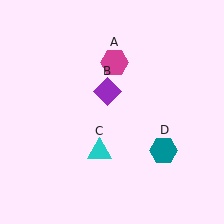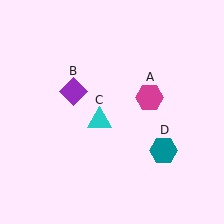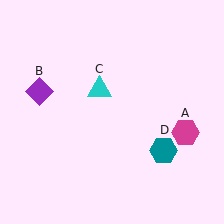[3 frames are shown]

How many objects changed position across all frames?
3 objects changed position: magenta hexagon (object A), purple diamond (object B), cyan triangle (object C).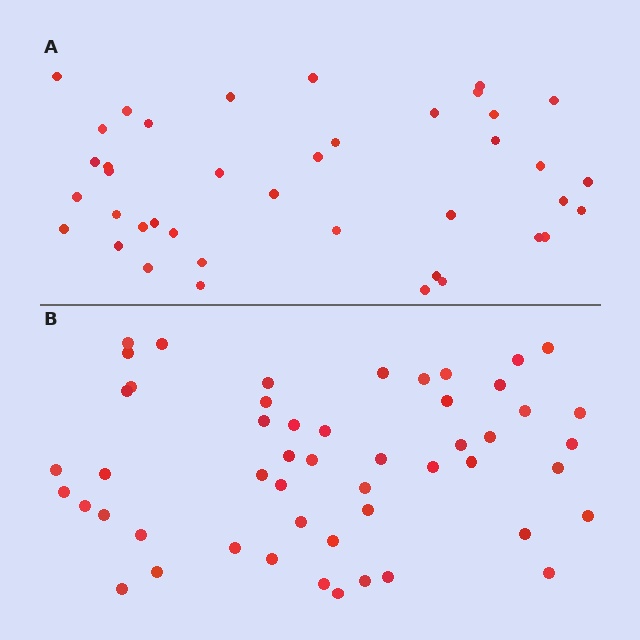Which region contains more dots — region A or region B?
Region B (the bottom region) has more dots.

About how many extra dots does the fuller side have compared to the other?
Region B has roughly 12 or so more dots than region A.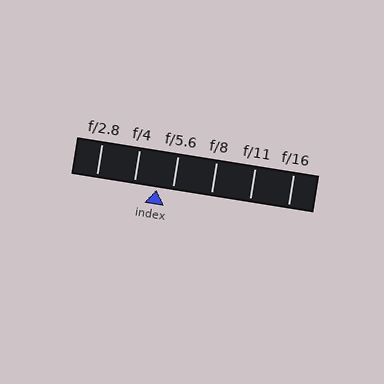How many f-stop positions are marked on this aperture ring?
There are 6 f-stop positions marked.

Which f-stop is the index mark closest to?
The index mark is closest to f/5.6.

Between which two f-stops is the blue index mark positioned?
The index mark is between f/4 and f/5.6.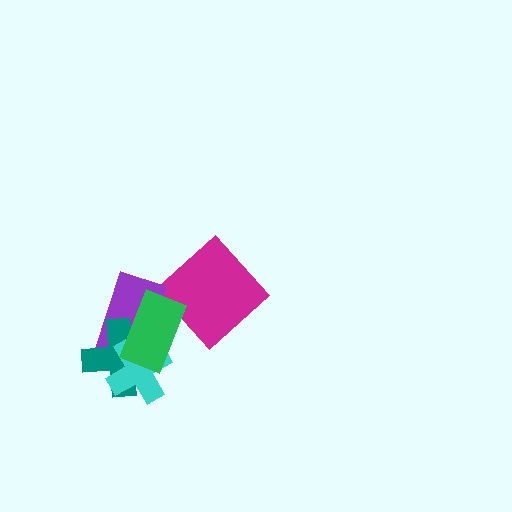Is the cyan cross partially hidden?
Yes, it is partially covered by another shape.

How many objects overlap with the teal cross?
3 objects overlap with the teal cross.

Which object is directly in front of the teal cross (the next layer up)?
The cyan cross is directly in front of the teal cross.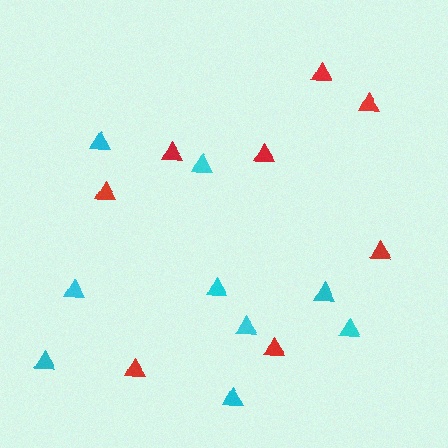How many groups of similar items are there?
There are 2 groups: one group of red triangles (8) and one group of cyan triangles (9).